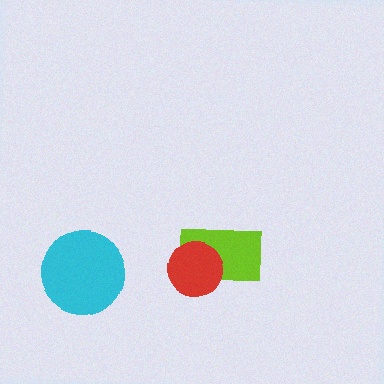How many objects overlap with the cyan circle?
0 objects overlap with the cyan circle.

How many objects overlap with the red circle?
1 object overlaps with the red circle.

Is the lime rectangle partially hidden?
Yes, it is partially covered by another shape.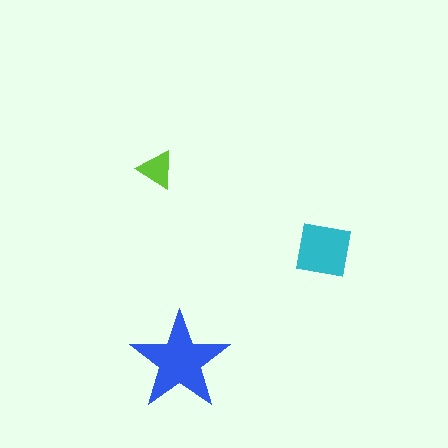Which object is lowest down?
The blue star is bottommost.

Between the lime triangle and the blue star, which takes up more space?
The blue star.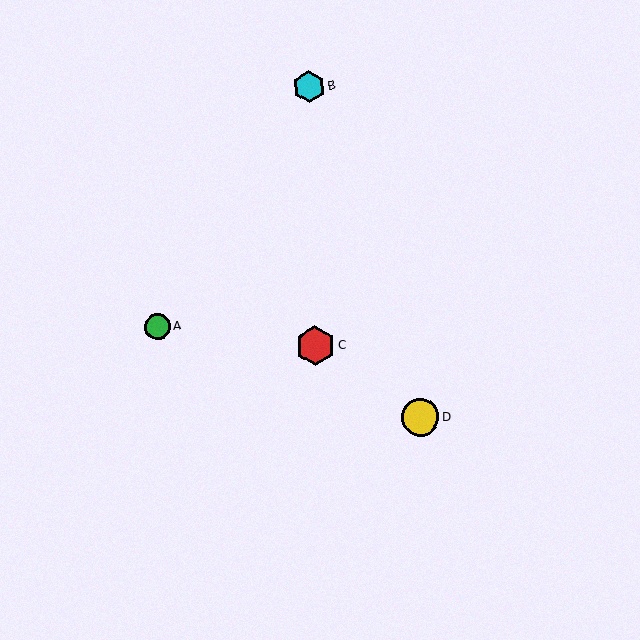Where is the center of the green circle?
The center of the green circle is at (157, 327).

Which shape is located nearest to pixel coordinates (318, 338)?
The red hexagon (labeled C) at (315, 346) is nearest to that location.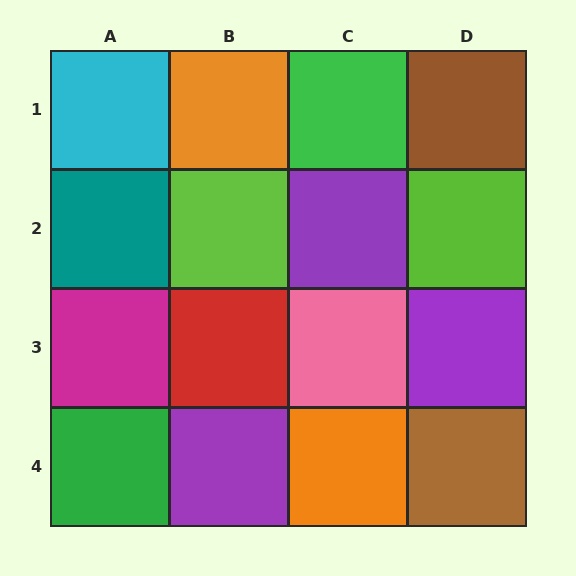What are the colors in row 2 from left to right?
Teal, lime, purple, lime.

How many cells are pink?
1 cell is pink.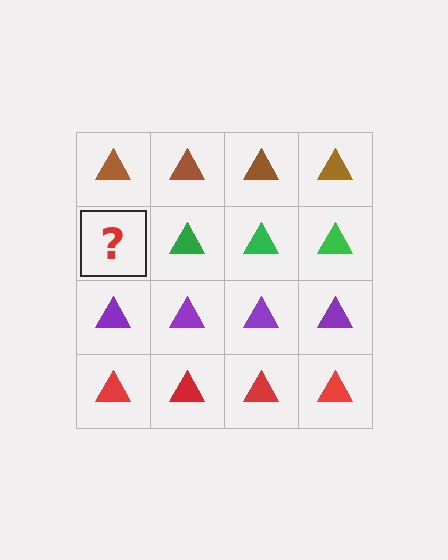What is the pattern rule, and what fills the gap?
The rule is that each row has a consistent color. The gap should be filled with a green triangle.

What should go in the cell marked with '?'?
The missing cell should contain a green triangle.